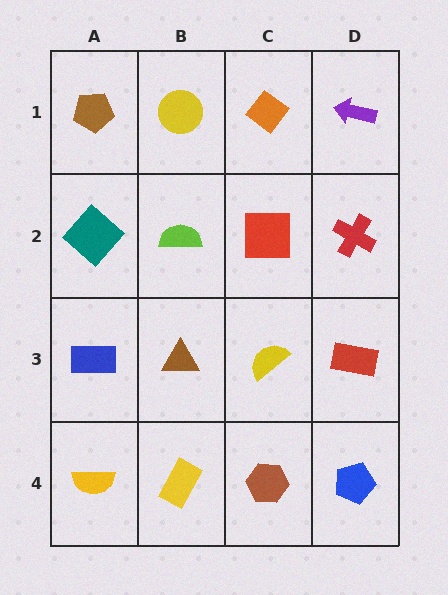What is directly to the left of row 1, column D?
An orange diamond.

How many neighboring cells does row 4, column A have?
2.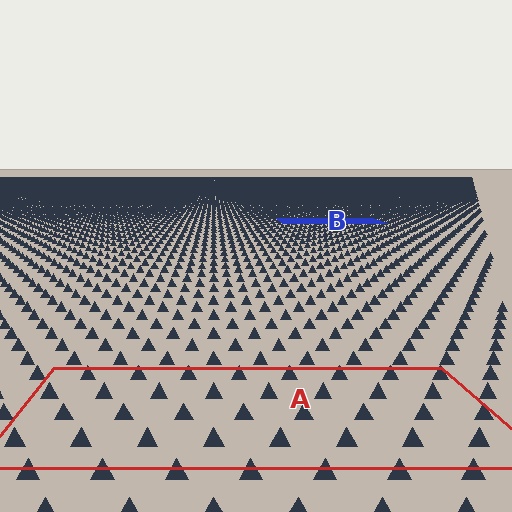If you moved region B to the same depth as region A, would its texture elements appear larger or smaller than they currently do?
They would appear larger. At a closer depth, the same texture elements are projected at a bigger on-screen size.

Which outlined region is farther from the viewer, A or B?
Region B is farther from the viewer — the texture elements inside it appear smaller and more densely packed.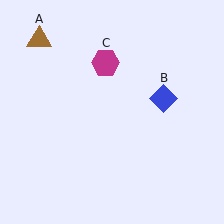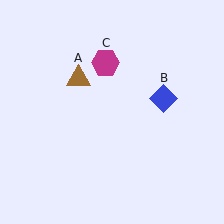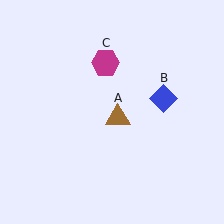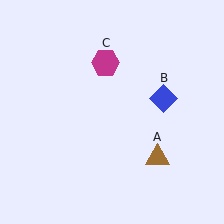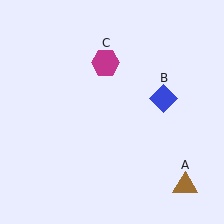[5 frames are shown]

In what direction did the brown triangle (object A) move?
The brown triangle (object A) moved down and to the right.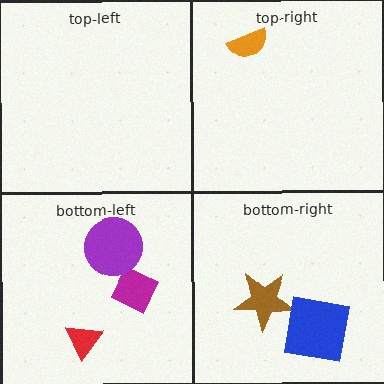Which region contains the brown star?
The bottom-right region.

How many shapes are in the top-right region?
1.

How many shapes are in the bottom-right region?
2.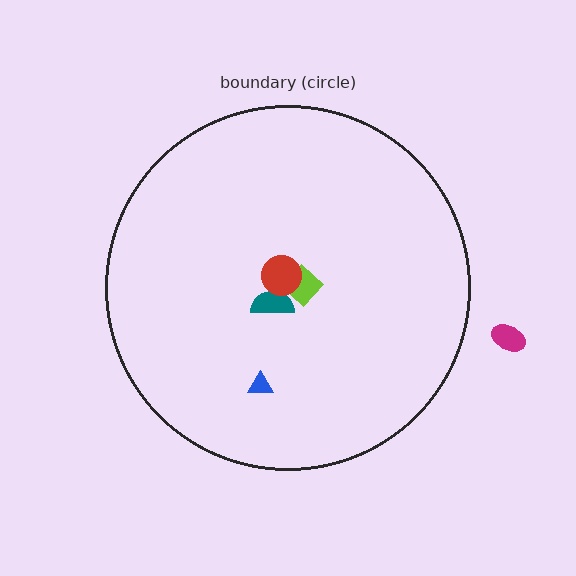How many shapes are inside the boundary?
4 inside, 1 outside.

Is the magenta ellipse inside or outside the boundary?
Outside.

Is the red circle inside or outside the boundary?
Inside.